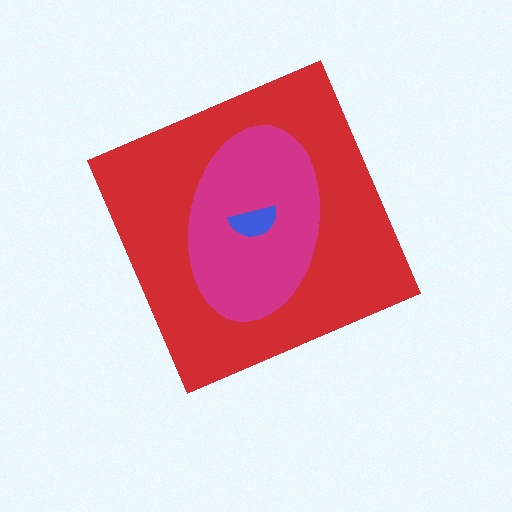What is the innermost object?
The blue semicircle.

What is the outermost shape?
The red diamond.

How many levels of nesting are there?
3.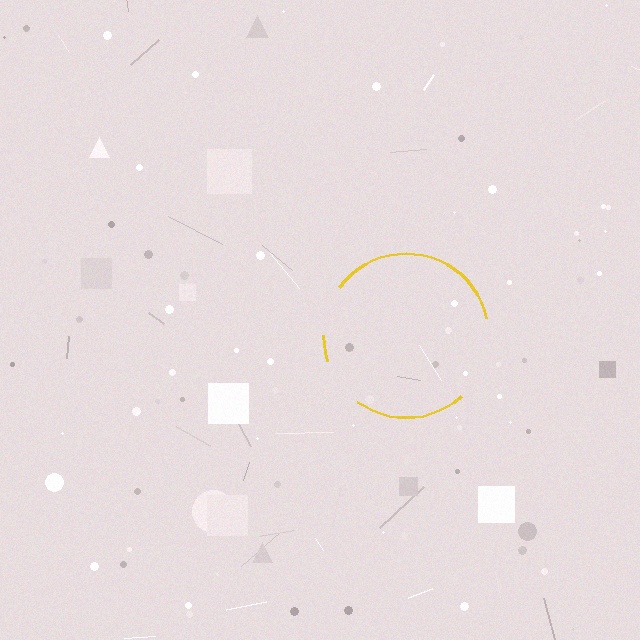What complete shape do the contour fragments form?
The contour fragments form a circle.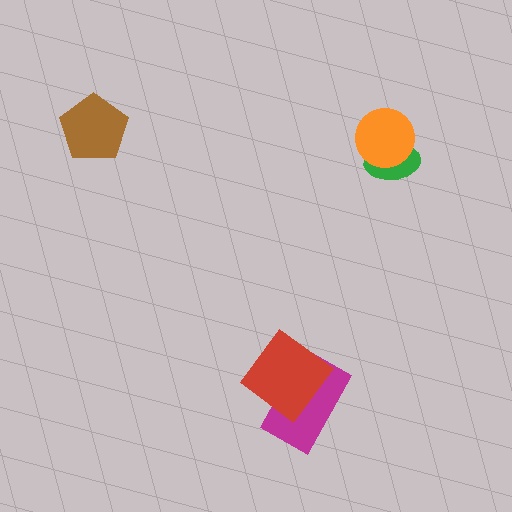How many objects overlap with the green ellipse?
1 object overlaps with the green ellipse.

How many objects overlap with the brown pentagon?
0 objects overlap with the brown pentagon.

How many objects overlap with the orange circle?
1 object overlaps with the orange circle.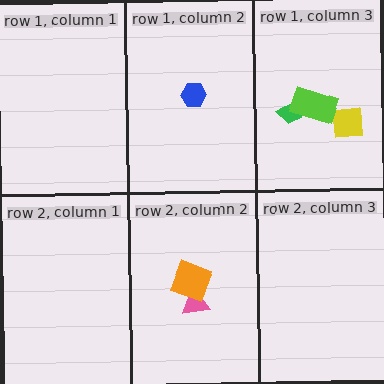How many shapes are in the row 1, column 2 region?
1.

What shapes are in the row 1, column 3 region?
The yellow square, the green trapezoid, the lime rectangle.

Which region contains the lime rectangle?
The row 1, column 3 region.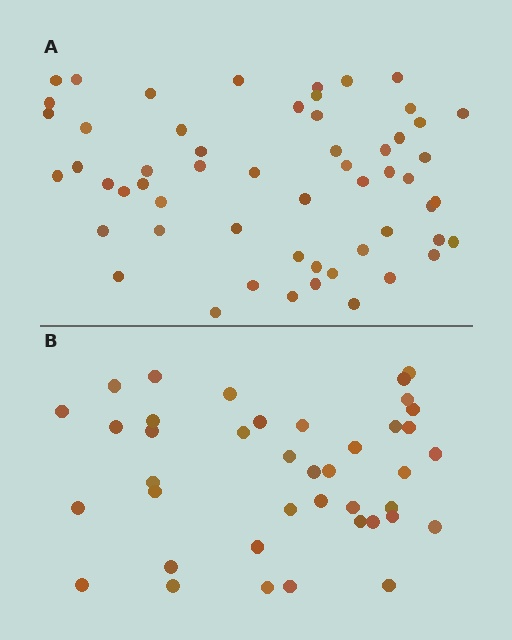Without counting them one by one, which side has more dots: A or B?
Region A (the top region) has more dots.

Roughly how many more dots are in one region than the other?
Region A has approximately 15 more dots than region B.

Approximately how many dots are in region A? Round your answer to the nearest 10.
About 60 dots. (The exact count is 56, which rounds to 60.)